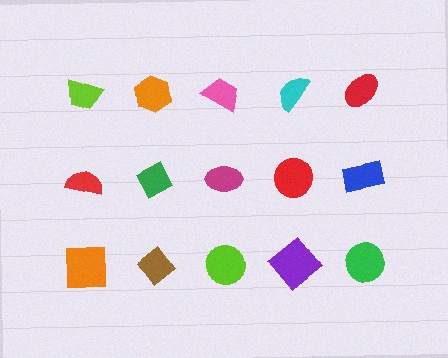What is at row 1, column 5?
A red ellipse.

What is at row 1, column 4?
A cyan semicircle.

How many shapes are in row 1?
5 shapes.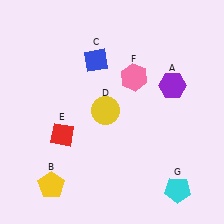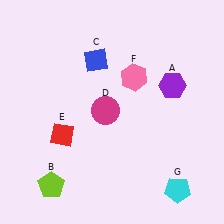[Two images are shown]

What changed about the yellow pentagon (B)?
In Image 1, B is yellow. In Image 2, it changed to lime.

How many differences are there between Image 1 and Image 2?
There are 2 differences between the two images.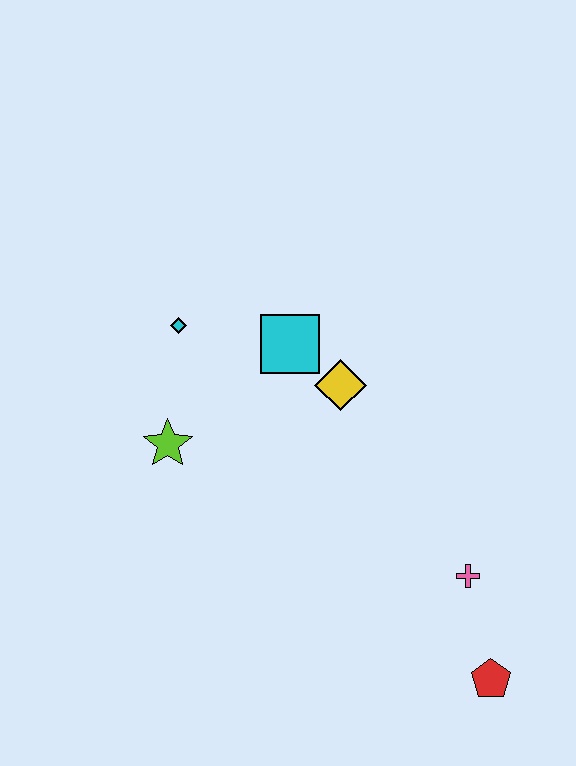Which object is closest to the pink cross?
The red pentagon is closest to the pink cross.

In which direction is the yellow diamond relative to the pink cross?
The yellow diamond is above the pink cross.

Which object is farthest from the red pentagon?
The cyan diamond is farthest from the red pentagon.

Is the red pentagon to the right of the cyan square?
Yes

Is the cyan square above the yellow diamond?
Yes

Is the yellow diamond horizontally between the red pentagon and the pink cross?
No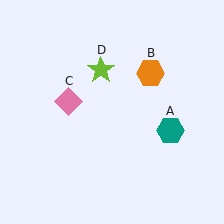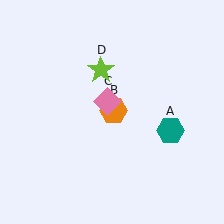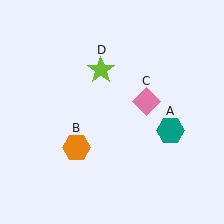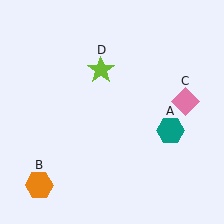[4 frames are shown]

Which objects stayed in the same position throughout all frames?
Teal hexagon (object A) and lime star (object D) remained stationary.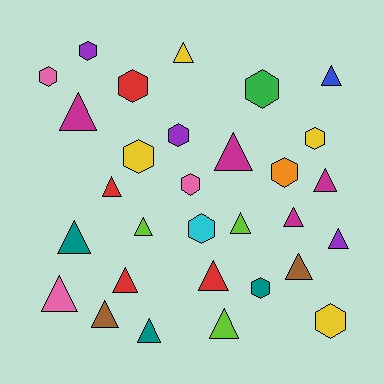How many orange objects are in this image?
There is 1 orange object.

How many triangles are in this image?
There are 18 triangles.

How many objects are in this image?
There are 30 objects.